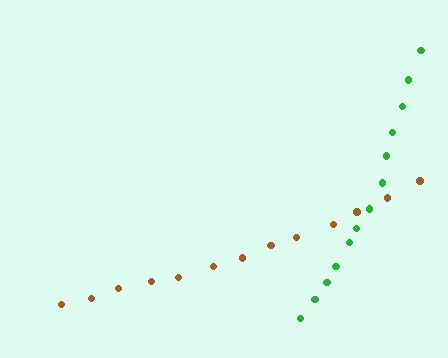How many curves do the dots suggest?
There are 2 distinct paths.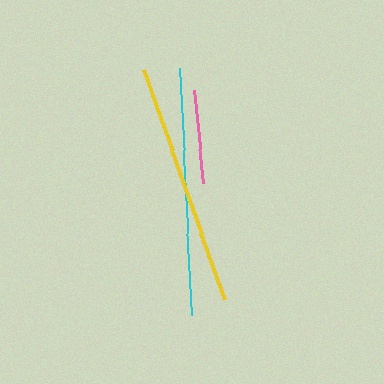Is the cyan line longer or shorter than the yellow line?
The cyan line is longer than the yellow line.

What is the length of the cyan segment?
The cyan segment is approximately 247 pixels long.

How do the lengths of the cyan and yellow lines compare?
The cyan and yellow lines are approximately the same length.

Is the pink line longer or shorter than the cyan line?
The cyan line is longer than the pink line.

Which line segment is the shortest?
The pink line is the shortest at approximately 93 pixels.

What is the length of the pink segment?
The pink segment is approximately 93 pixels long.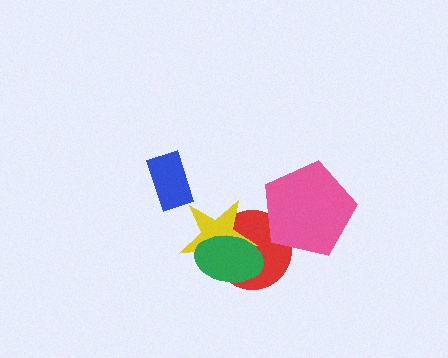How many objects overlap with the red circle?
3 objects overlap with the red circle.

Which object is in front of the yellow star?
The green ellipse is in front of the yellow star.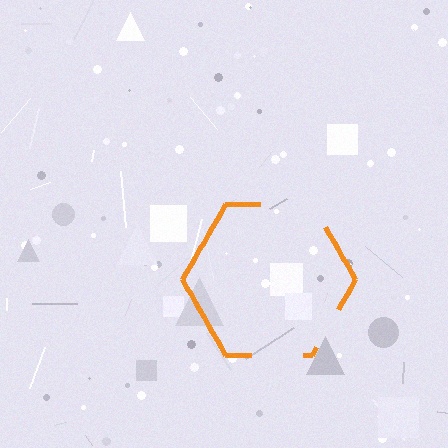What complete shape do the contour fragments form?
The contour fragments form a hexagon.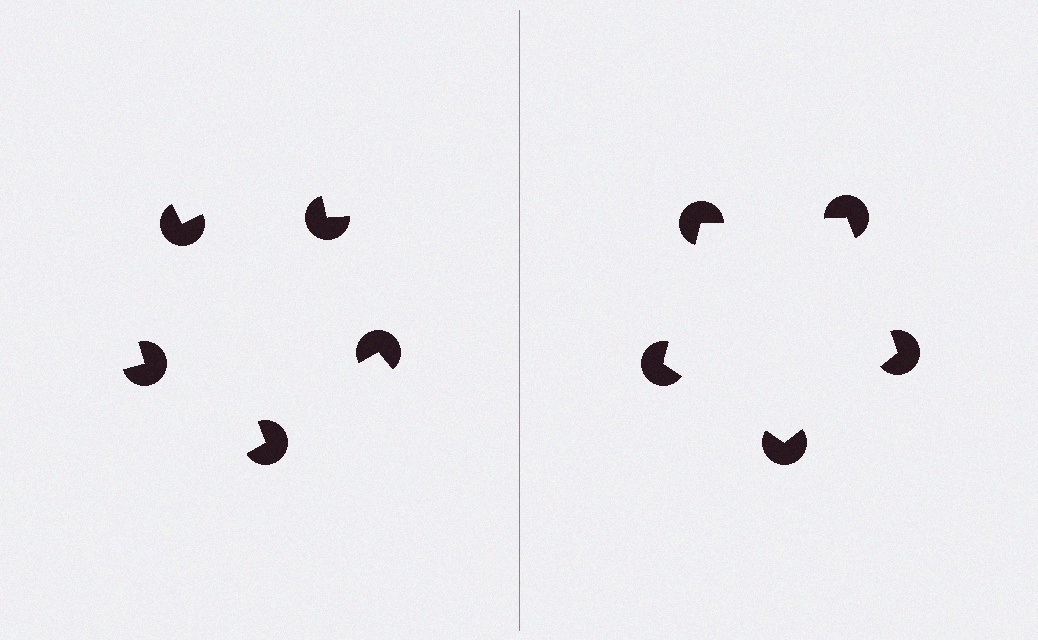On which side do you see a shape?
An illusory pentagon appears on the right side. On the left side the wedge cuts are rotated, so no coherent shape forms.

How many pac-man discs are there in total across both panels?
10 — 5 on each side.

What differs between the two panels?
The pac-man discs are positioned identically on both sides; only the wedge orientations differ. On the right they align to a pentagon; on the left they are misaligned.